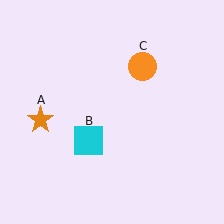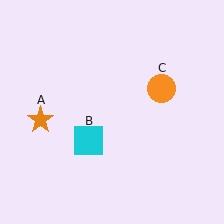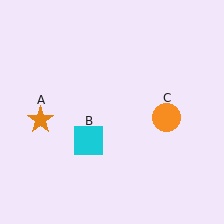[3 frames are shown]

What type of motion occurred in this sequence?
The orange circle (object C) rotated clockwise around the center of the scene.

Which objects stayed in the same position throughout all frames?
Orange star (object A) and cyan square (object B) remained stationary.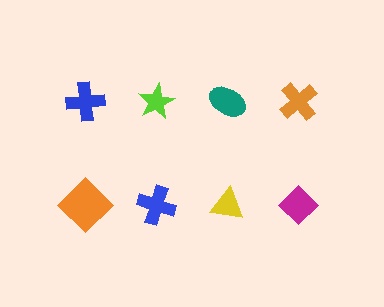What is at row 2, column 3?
A yellow triangle.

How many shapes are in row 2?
4 shapes.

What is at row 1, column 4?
An orange cross.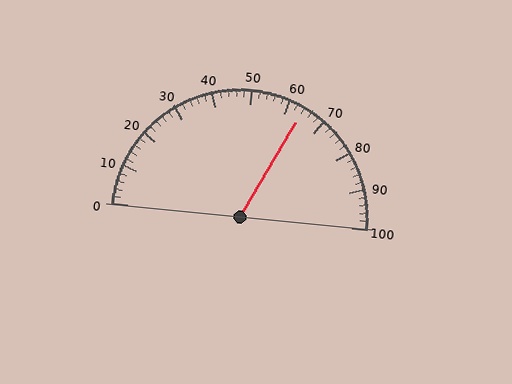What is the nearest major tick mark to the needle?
The nearest major tick mark is 60.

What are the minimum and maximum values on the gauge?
The gauge ranges from 0 to 100.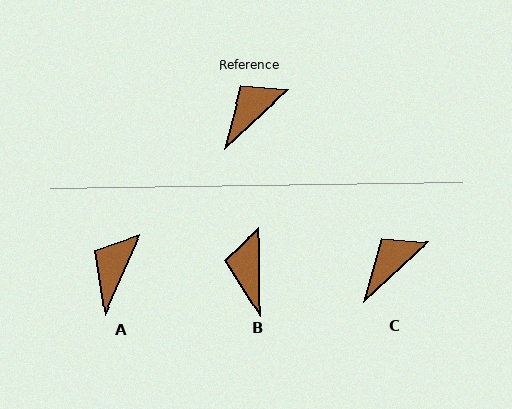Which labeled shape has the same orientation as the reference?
C.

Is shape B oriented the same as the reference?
No, it is off by about 48 degrees.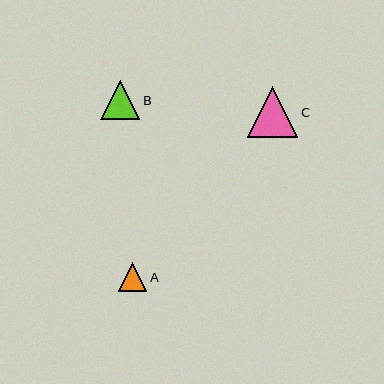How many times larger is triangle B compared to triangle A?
Triangle B is approximately 1.4 times the size of triangle A.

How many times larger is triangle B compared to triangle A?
Triangle B is approximately 1.4 times the size of triangle A.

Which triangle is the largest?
Triangle C is the largest with a size of approximately 50 pixels.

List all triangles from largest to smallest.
From largest to smallest: C, B, A.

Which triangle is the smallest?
Triangle A is the smallest with a size of approximately 29 pixels.